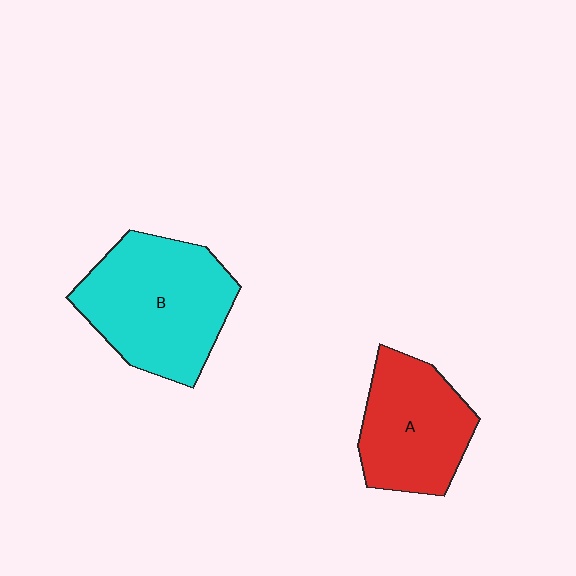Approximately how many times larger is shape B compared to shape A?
Approximately 1.3 times.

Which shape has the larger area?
Shape B (cyan).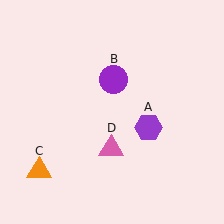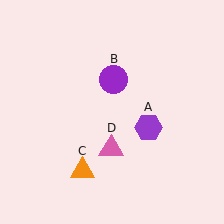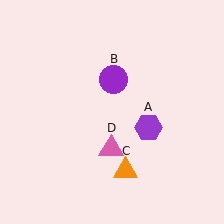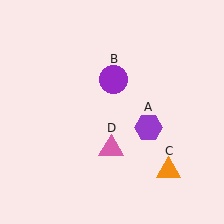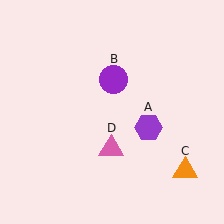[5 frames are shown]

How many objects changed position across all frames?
1 object changed position: orange triangle (object C).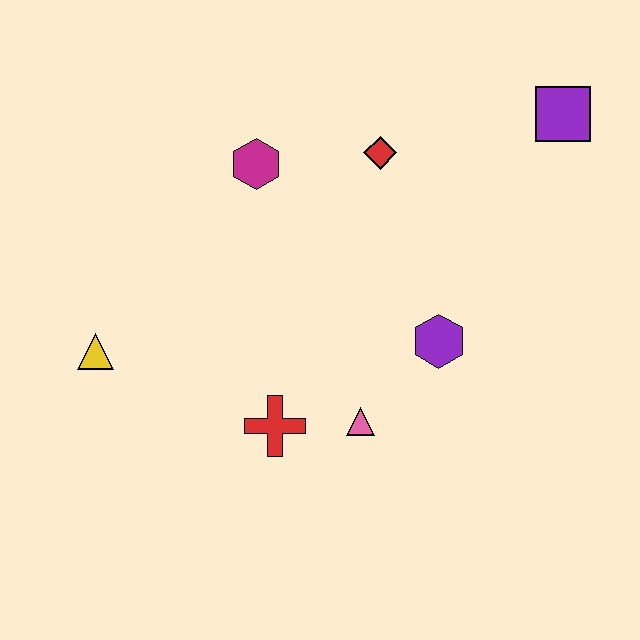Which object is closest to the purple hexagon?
The pink triangle is closest to the purple hexagon.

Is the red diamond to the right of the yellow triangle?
Yes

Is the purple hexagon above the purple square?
No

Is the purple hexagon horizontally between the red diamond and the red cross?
No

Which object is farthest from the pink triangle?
The purple square is farthest from the pink triangle.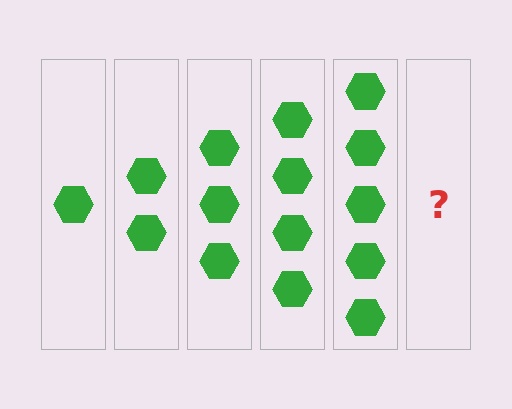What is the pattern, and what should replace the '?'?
The pattern is that each step adds one more hexagon. The '?' should be 6 hexagons.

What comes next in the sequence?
The next element should be 6 hexagons.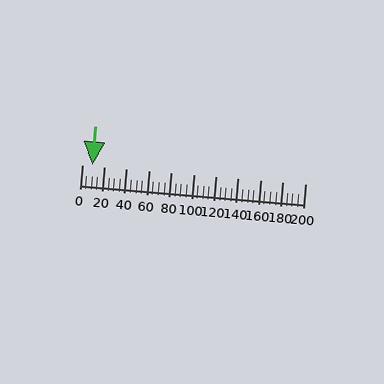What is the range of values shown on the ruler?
The ruler shows values from 0 to 200.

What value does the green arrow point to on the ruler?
The green arrow points to approximately 10.